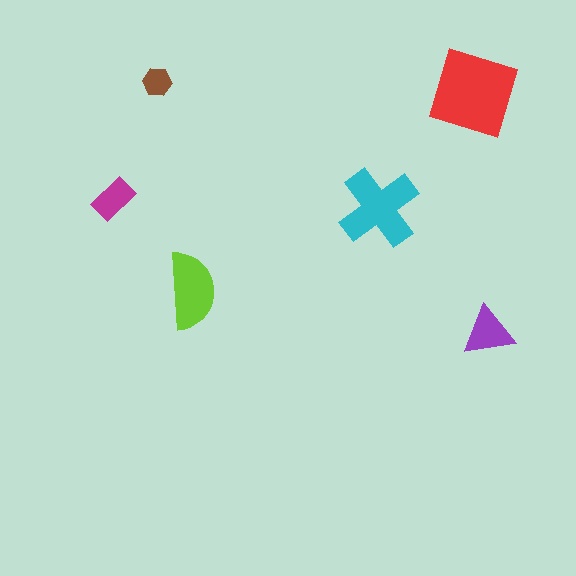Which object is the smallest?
The brown hexagon.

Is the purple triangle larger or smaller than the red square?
Smaller.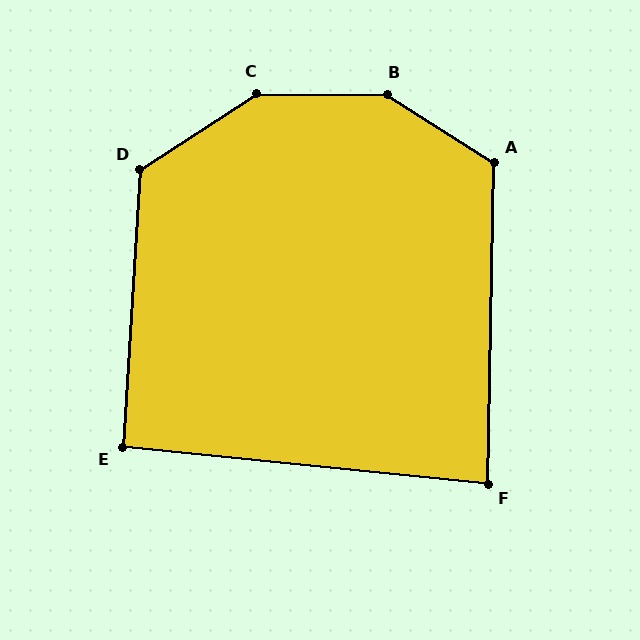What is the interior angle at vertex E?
Approximately 92 degrees (approximately right).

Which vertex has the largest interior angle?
B, at approximately 148 degrees.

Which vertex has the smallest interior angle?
F, at approximately 85 degrees.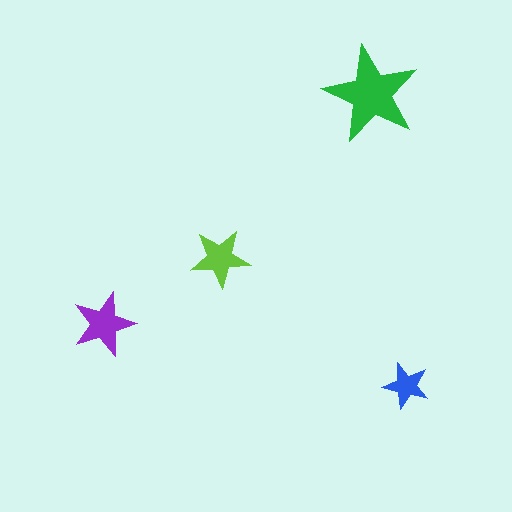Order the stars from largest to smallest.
the green one, the purple one, the lime one, the blue one.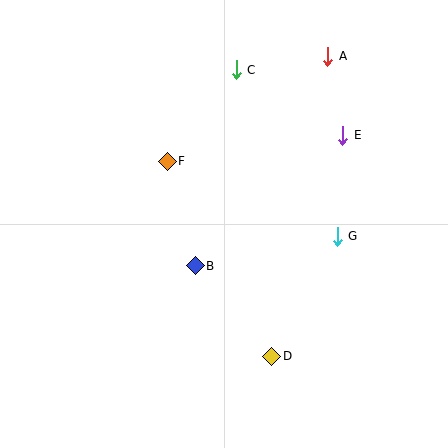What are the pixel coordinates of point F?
Point F is at (167, 161).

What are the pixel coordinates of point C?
Point C is at (236, 70).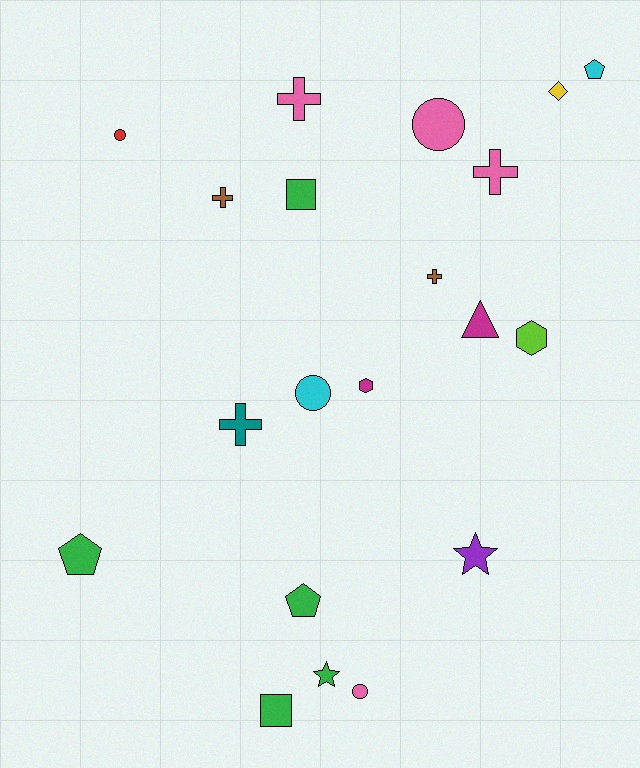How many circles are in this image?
There are 4 circles.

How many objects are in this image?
There are 20 objects.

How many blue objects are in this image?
There are no blue objects.